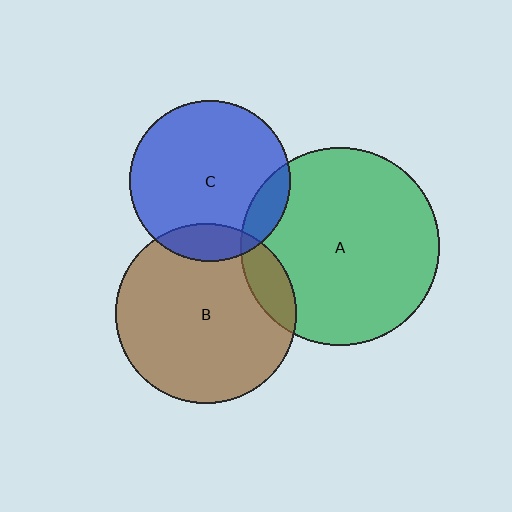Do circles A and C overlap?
Yes.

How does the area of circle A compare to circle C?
Approximately 1.5 times.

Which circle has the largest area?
Circle A (green).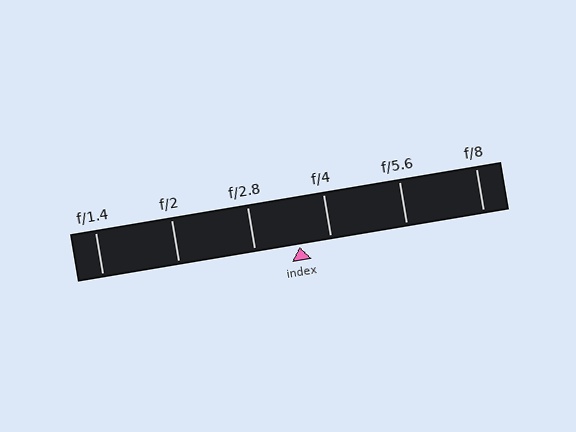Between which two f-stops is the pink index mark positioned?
The index mark is between f/2.8 and f/4.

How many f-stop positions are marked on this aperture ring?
There are 6 f-stop positions marked.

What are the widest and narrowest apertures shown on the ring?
The widest aperture shown is f/1.4 and the narrowest is f/8.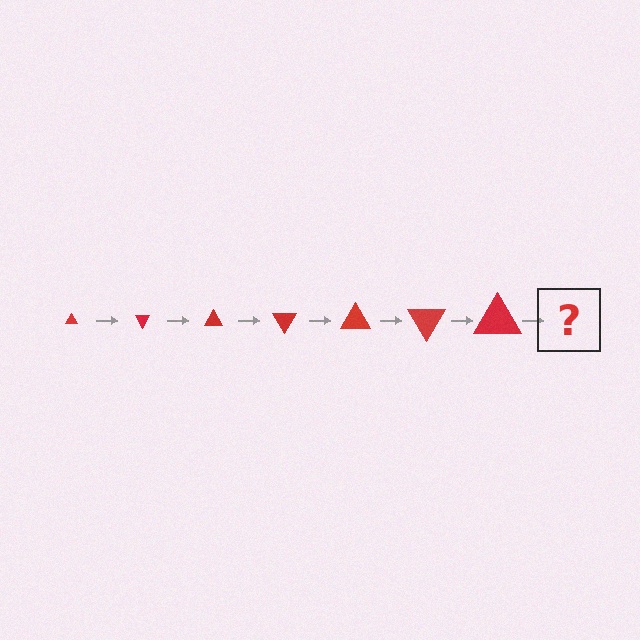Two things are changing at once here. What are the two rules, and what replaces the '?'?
The two rules are that the triangle grows larger each step and it rotates 60 degrees each step. The '?' should be a triangle, larger than the previous one and rotated 420 degrees from the start.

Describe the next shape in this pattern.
It should be a triangle, larger than the previous one and rotated 420 degrees from the start.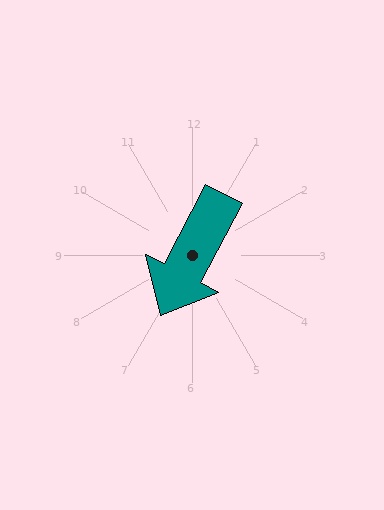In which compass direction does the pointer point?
Southwest.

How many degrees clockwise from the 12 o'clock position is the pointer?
Approximately 208 degrees.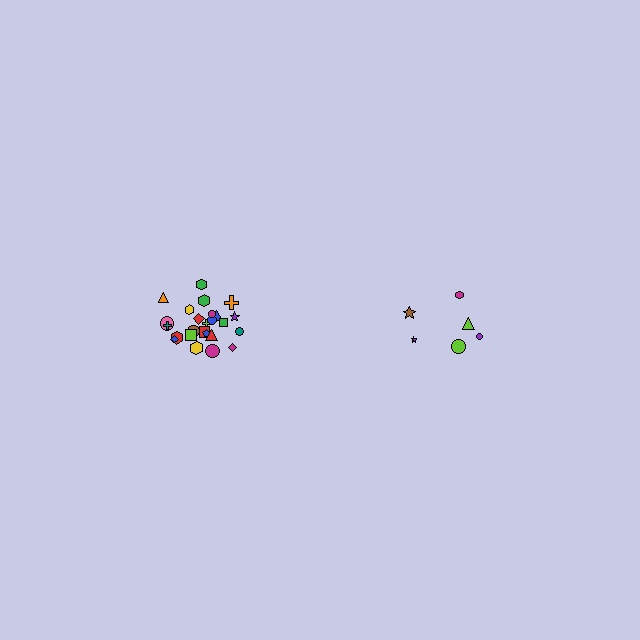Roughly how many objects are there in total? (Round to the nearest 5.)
Roughly 30 objects in total.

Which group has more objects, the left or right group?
The left group.